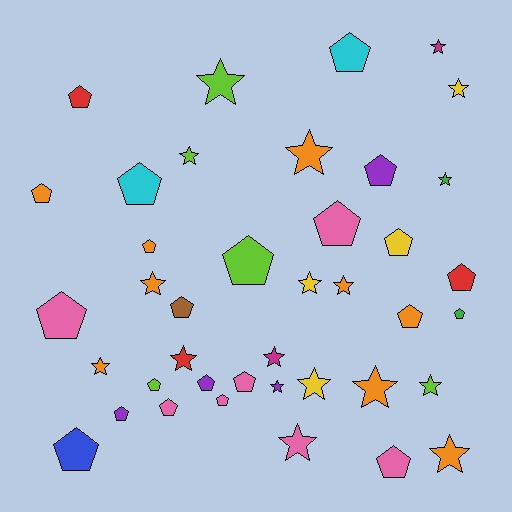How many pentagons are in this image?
There are 22 pentagons.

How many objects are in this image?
There are 40 objects.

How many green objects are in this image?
There are 2 green objects.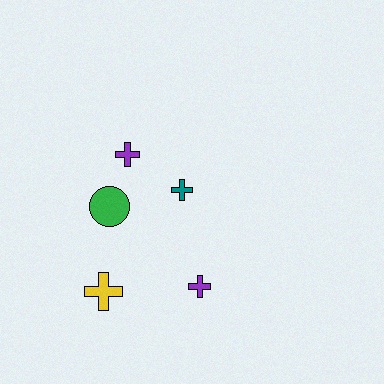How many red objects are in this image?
There are no red objects.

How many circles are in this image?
There is 1 circle.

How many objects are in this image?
There are 5 objects.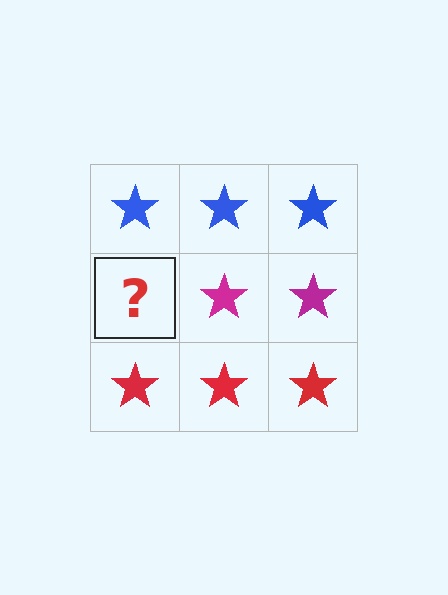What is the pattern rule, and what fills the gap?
The rule is that each row has a consistent color. The gap should be filled with a magenta star.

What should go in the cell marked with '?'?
The missing cell should contain a magenta star.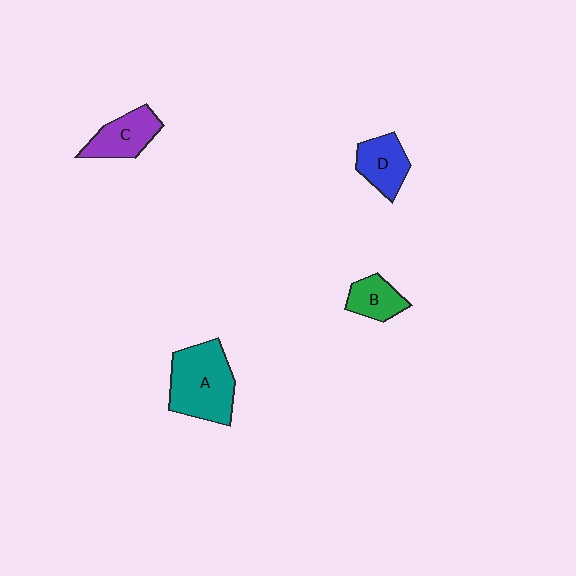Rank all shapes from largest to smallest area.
From largest to smallest: A (teal), C (purple), D (blue), B (green).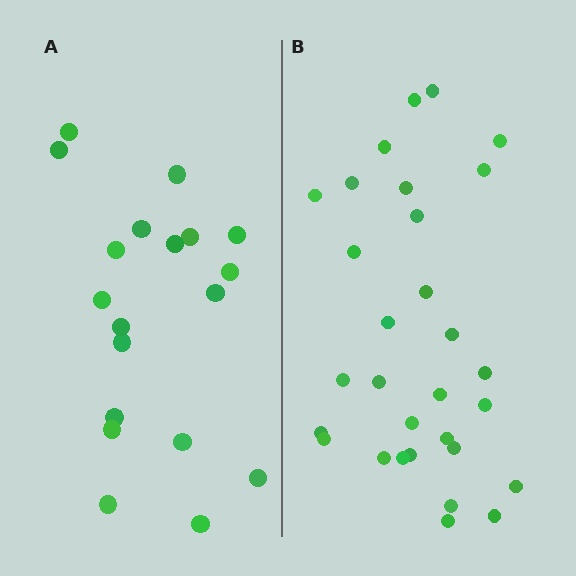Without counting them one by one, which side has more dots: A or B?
Region B (the right region) has more dots.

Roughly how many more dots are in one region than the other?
Region B has roughly 12 or so more dots than region A.